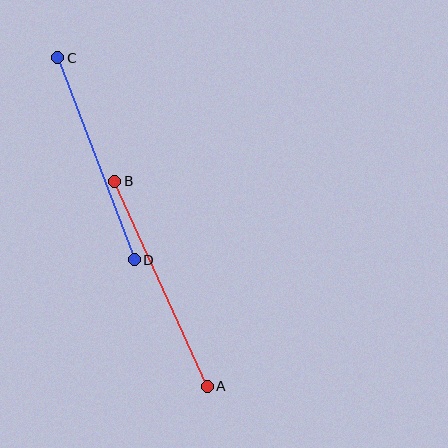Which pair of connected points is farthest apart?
Points A and B are farthest apart.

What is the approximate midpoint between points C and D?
The midpoint is at approximately (96, 159) pixels.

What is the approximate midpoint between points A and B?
The midpoint is at approximately (161, 284) pixels.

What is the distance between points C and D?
The distance is approximately 216 pixels.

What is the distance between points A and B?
The distance is approximately 225 pixels.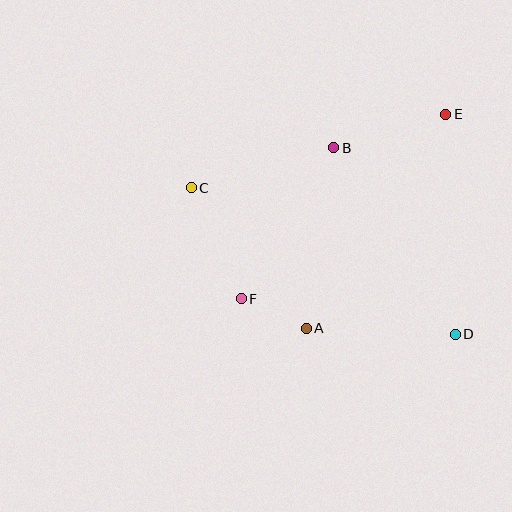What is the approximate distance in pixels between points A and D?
The distance between A and D is approximately 149 pixels.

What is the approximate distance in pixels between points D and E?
The distance between D and E is approximately 220 pixels.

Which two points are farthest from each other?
Points C and D are farthest from each other.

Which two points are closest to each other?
Points A and F are closest to each other.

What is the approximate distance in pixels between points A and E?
The distance between A and E is approximately 255 pixels.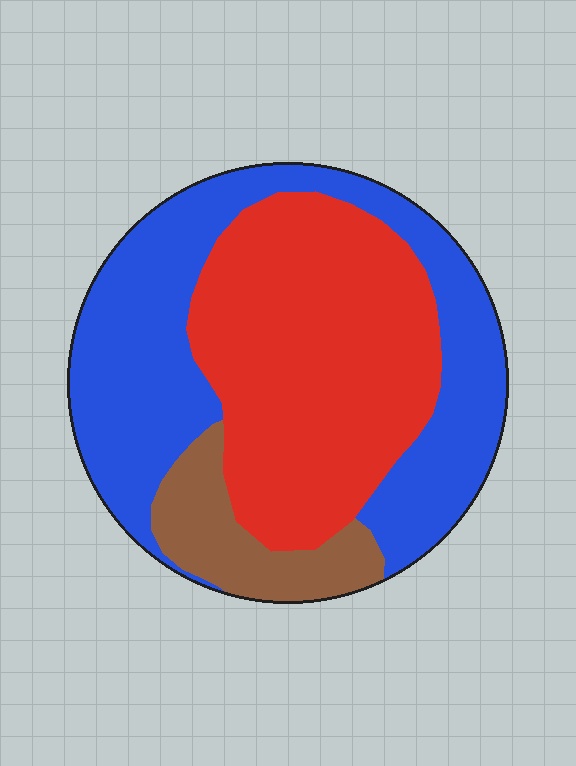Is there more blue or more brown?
Blue.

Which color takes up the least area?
Brown, at roughly 10%.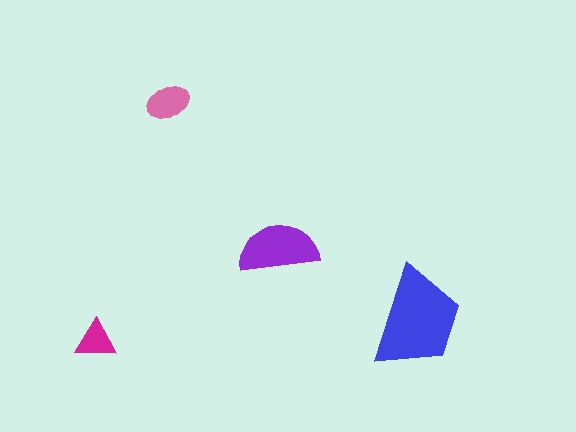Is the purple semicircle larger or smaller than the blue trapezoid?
Smaller.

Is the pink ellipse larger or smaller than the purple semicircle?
Smaller.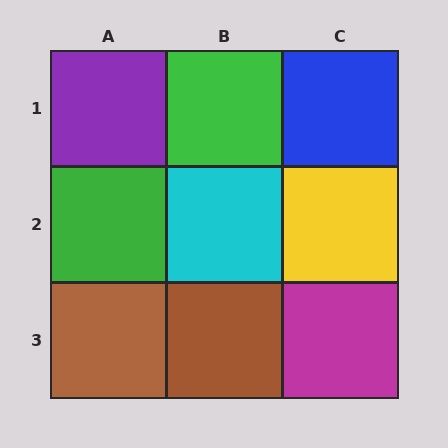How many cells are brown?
2 cells are brown.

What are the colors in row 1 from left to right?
Purple, green, blue.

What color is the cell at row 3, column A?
Brown.